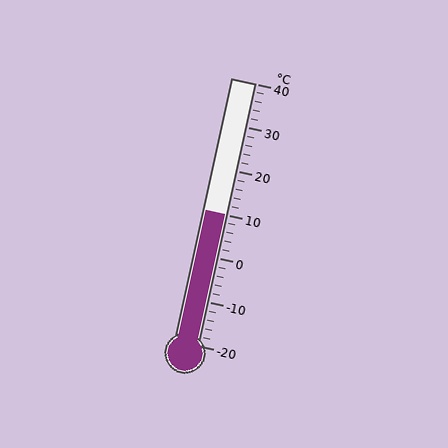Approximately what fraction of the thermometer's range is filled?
The thermometer is filled to approximately 50% of its range.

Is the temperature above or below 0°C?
The temperature is above 0°C.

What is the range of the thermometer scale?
The thermometer scale ranges from -20°C to 40°C.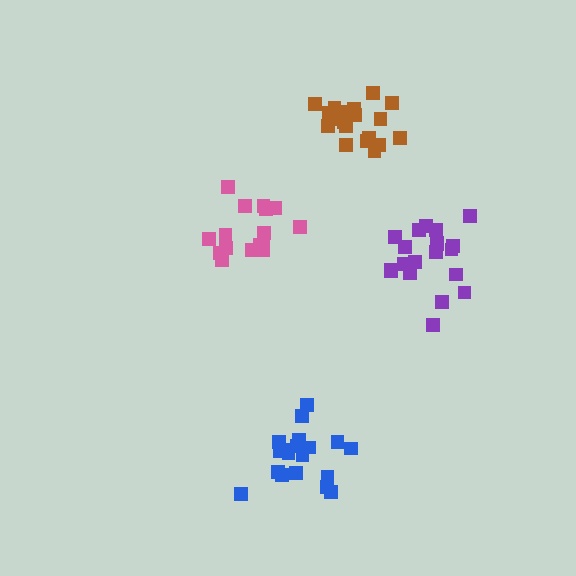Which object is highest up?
The brown cluster is topmost.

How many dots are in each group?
Group 1: 19 dots, Group 2: 16 dots, Group 3: 20 dots, Group 4: 20 dots (75 total).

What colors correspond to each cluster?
The clusters are colored: blue, pink, purple, brown.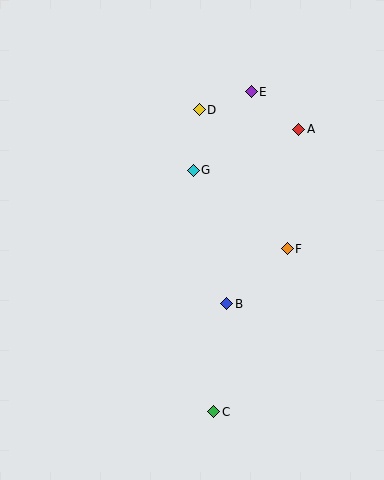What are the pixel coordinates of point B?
Point B is at (227, 304).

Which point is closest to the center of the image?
Point G at (193, 170) is closest to the center.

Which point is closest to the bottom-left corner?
Point C is closest to the bottom-left corner.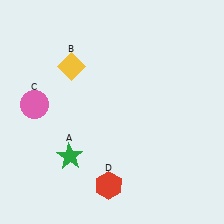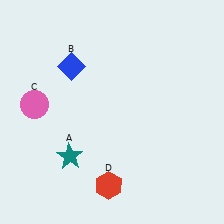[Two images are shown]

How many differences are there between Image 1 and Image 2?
There are 2 differences between the two images.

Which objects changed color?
A changed from green to teal. B changed from yellow to blue.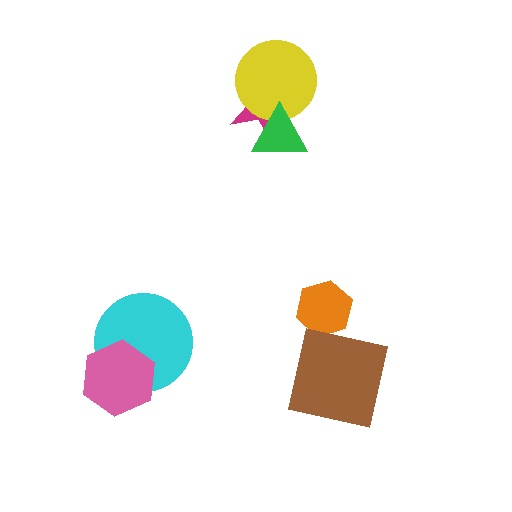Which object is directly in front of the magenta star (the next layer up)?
The yellow circle is directly in front of the magenta star.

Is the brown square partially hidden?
No, no other shape covers it.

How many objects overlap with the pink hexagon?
1 object overlaps with the pink hexagon.